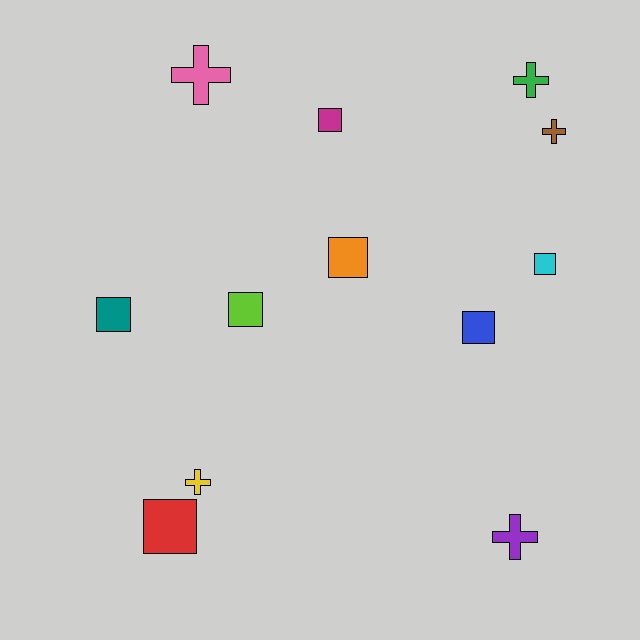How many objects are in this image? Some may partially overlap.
There are 12 objects.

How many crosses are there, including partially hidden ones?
There are 5 crosses.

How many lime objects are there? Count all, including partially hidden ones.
There is 1 lime object.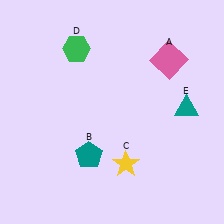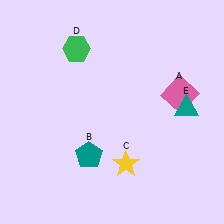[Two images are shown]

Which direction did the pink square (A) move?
The pink square (A) moved down.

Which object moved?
The pink square (A) moved down.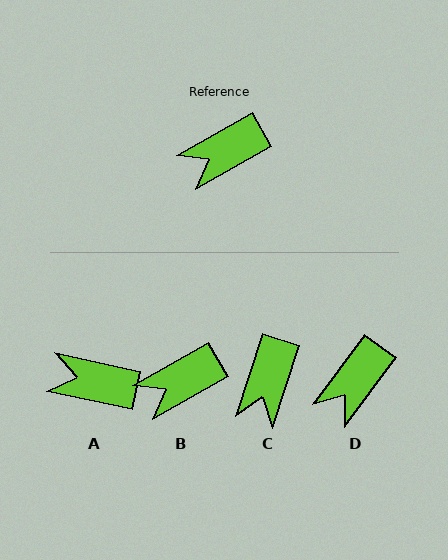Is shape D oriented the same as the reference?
No, it is off by about 24 degrees.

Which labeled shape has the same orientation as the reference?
B.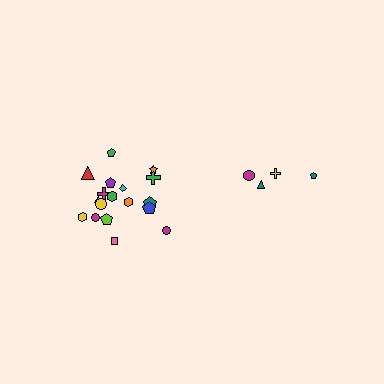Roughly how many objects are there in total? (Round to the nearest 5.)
Roughly 20 objects in total.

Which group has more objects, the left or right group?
The left group.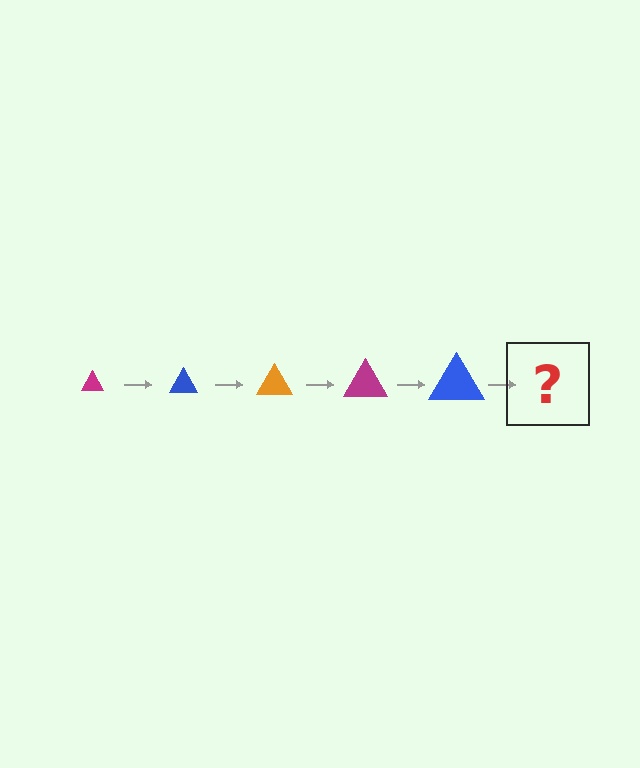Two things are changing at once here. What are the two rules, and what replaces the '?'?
The two rules are that the triangle grows larger each step and the color cycles through magenta, blue, and orange. The '?' should be an orange triangle, larger than the previous one.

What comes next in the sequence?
The next element should be an orange triangle, larger than the previous one.